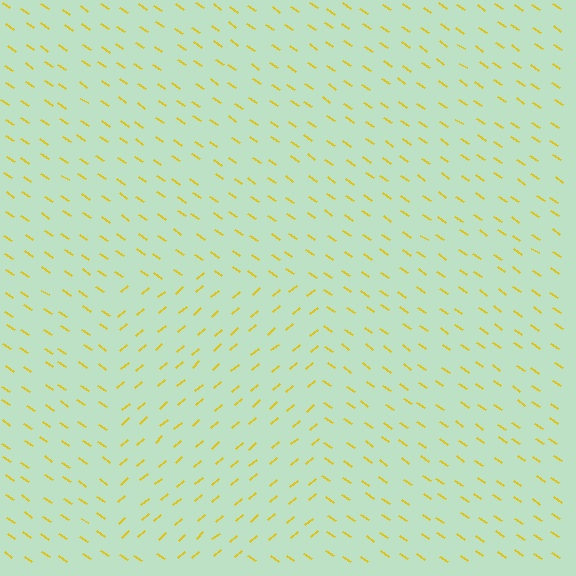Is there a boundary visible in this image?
Yes, there is a texture boundary formed by a change in line orientation.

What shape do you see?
I see a rectangle.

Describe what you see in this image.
The image is filled with small yellow line segments. A rectangle region in the image has lines oriented differently from the surrounding lines, creating a visible texture boundary.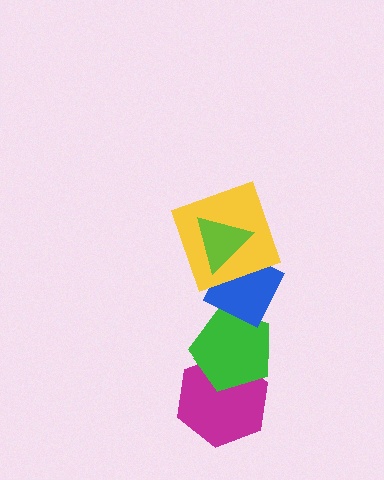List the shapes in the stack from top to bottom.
From top to bottom: the lime triangle, the yellow square, the blue diamond, the green pentagon, the magenta hexagon.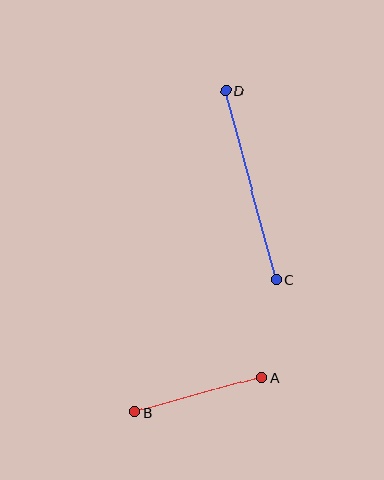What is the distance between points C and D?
The distance is approximately 195 pixels.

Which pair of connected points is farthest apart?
Points C and D are farthest apart.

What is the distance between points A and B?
The distance is approximately 132 pixels.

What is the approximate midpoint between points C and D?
The midpoint is at approximately (251, 185) pixels.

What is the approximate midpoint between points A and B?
The midpoint is at approximately (198, 395) pixels.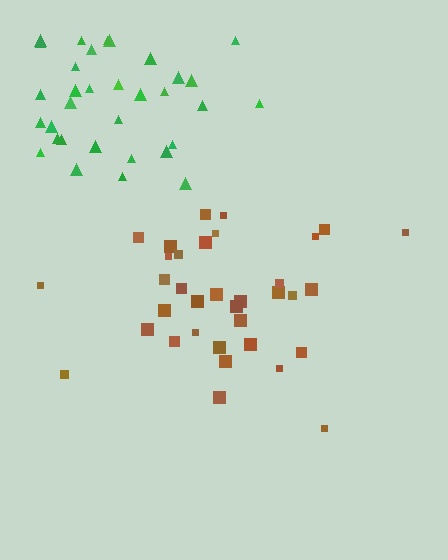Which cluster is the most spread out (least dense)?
Green.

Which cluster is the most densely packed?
Brown.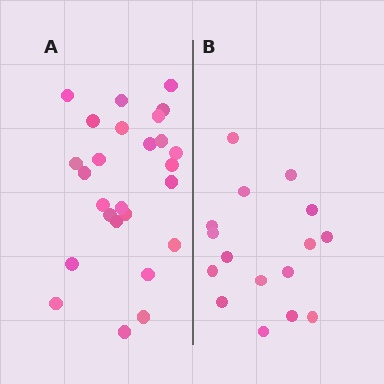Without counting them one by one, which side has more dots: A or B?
Region A (the left region) has more dots.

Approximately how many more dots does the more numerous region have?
Region A has roughly 10 or so more dots than region B.